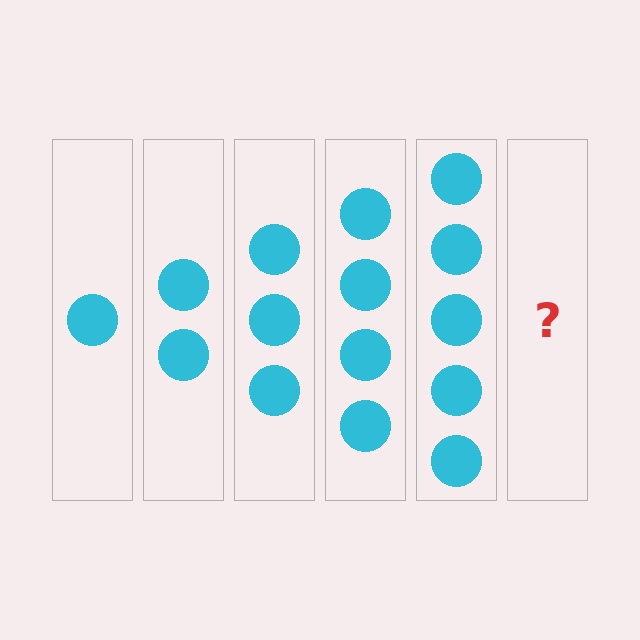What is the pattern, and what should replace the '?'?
The pattern is that each step adds one more circle. The '?' should be 6 circles.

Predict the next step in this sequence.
The next step is 6 circles.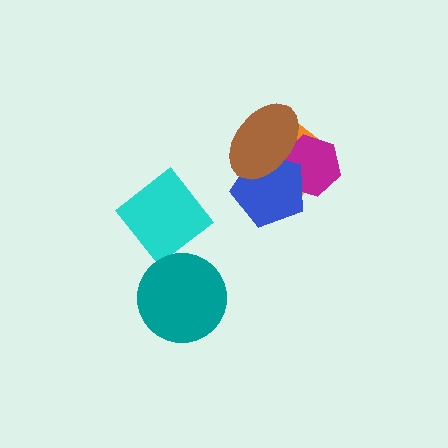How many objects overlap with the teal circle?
0 objects overlap with the teal circle.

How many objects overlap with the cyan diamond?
0 objects overlap with the cyan diamond.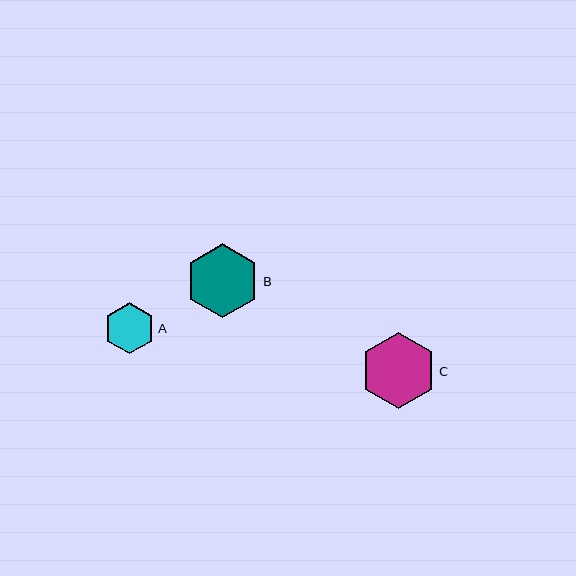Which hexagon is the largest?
Hexagon C is the largest with a size of approximately 76 pixels.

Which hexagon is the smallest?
Hexagon A is the smallest with a size of approximately 51 pixels.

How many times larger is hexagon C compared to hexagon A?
Hexagon C is approximately 1.5 times the size of hexagon A.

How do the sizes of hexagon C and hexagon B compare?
Hexagon C and hexagon B are approximately the same size.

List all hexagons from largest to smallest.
From largest to smallest: C, B, A.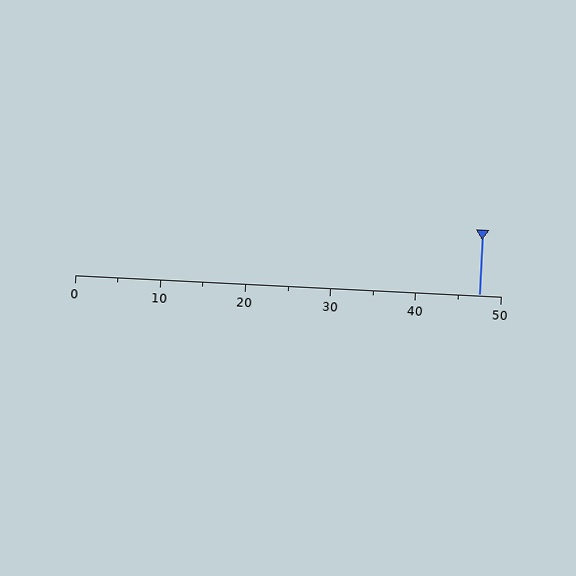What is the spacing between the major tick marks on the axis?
The major ticks are spaced 10 apart.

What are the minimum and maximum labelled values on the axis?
The axis runs from 0 to 50.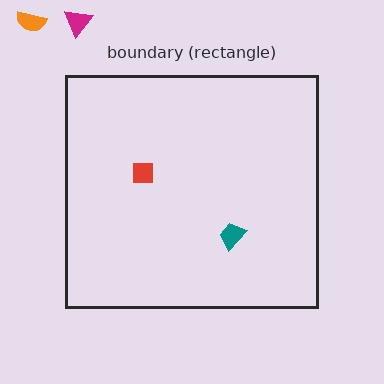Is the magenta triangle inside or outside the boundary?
Outside.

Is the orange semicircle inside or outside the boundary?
Outside.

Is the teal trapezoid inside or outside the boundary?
Inside.